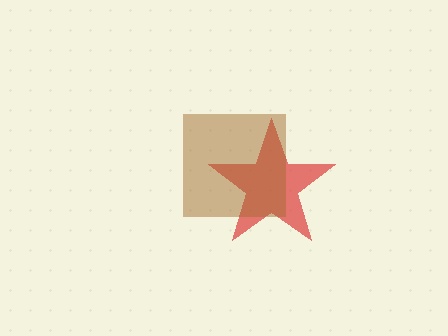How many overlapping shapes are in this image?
There are 2 overlapping shapes in the image.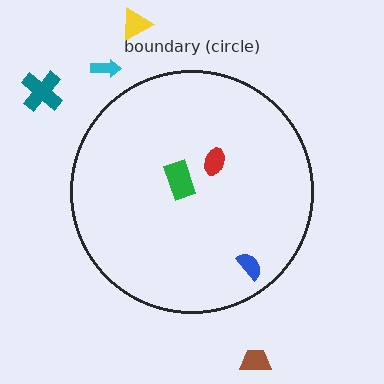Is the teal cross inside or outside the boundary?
Outside.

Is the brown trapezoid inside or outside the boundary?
Outside.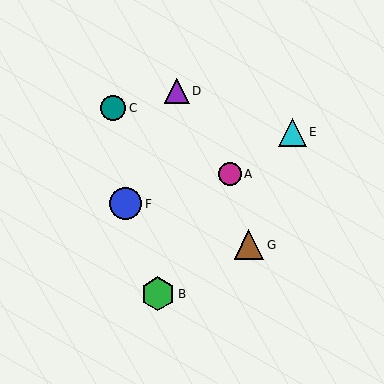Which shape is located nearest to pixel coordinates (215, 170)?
The magenta circle (labeled A) at (230, 174) is nearest to that location.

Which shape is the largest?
The green hexagon (labeled B) is the largest.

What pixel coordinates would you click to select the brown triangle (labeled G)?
Click at (249, 245) to select the brown triangle G.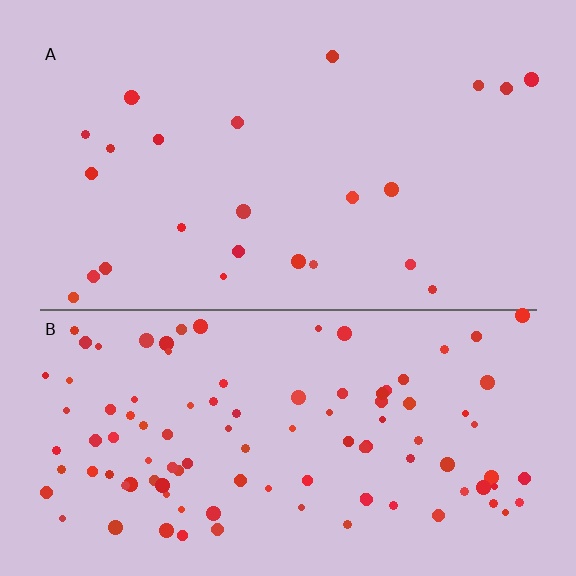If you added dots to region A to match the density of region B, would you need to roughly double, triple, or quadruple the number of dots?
Approximately quadruple.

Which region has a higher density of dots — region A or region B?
B (the bottom).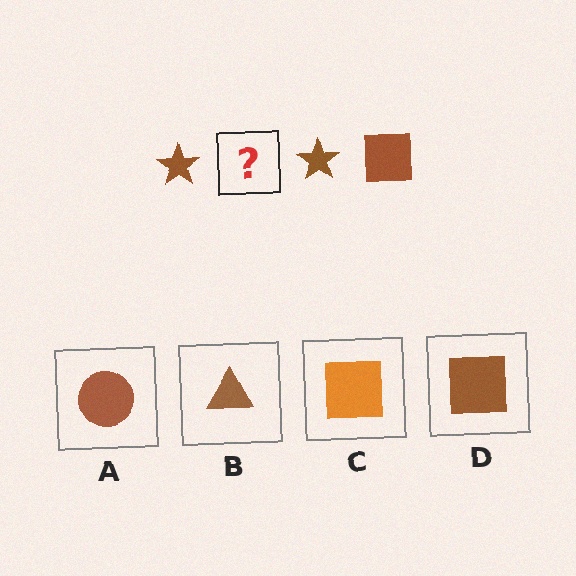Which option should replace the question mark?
Option D.